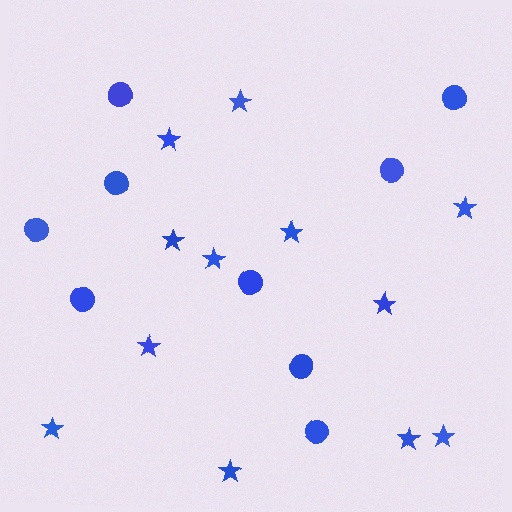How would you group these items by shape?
There are 2 groups: one group of stars (12) and one group of circles (9).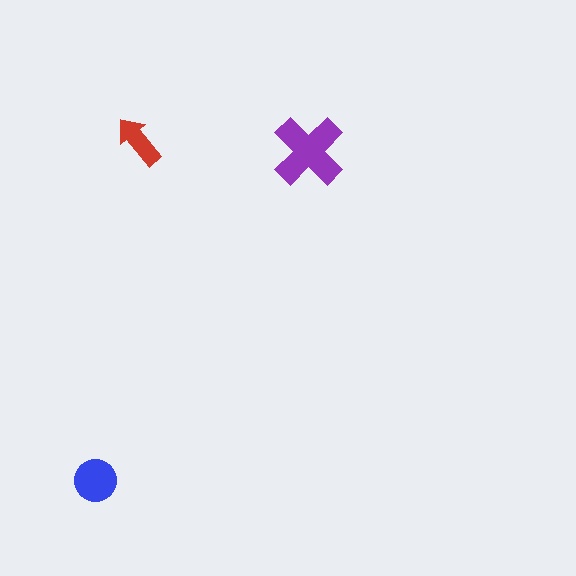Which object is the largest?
The purple cross.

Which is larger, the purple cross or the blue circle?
The purple cross.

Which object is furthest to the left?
The blue circle is leftmost.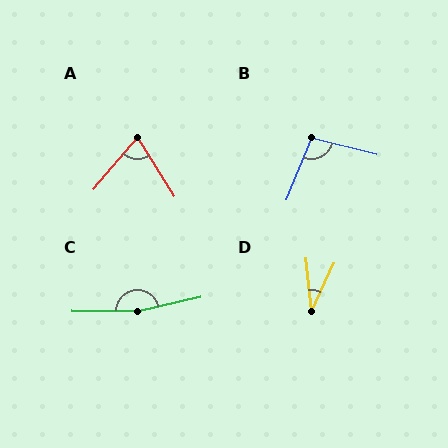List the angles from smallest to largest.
D (31°), A (73°), B (98°), C (166°).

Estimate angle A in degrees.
Approximately 73 degrees.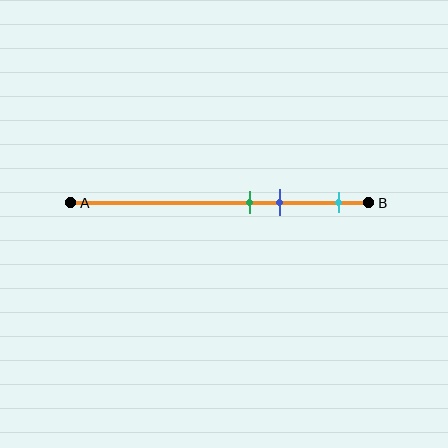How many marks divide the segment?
There are 3 marks dividing the segment.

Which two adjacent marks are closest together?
The green and blue marks are the closest adjacent pair.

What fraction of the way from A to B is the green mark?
The green mark is approximately 60% (0.6) of the way from A to B.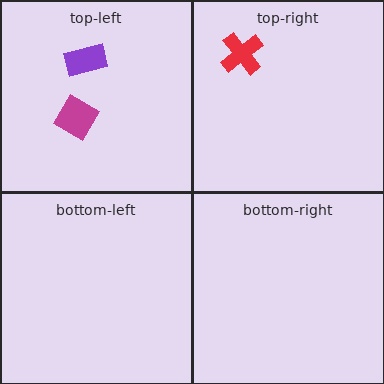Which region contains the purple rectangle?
The top-left region.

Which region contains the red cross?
The top-right region.